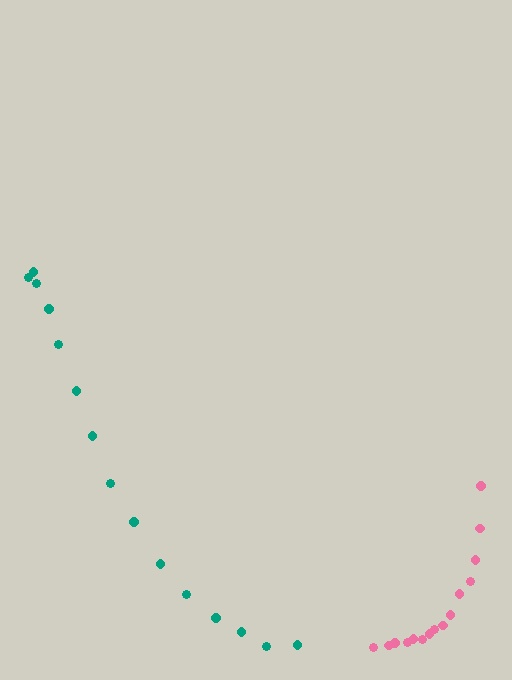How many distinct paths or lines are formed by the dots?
There are 2 distinct paths.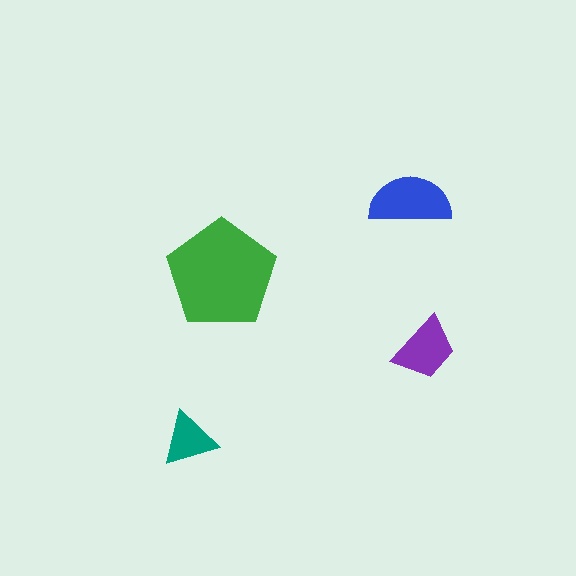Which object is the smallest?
The teal triangle.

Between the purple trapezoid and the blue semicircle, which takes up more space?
The blue semicircle.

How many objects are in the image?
There are 4 objects in the image.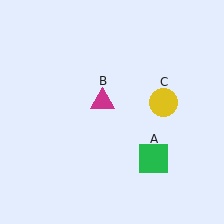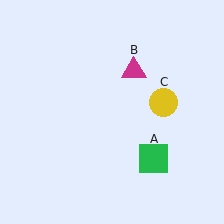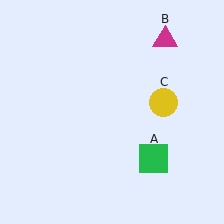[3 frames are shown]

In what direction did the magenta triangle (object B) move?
The magenta triangle (object B) moved up and to the right.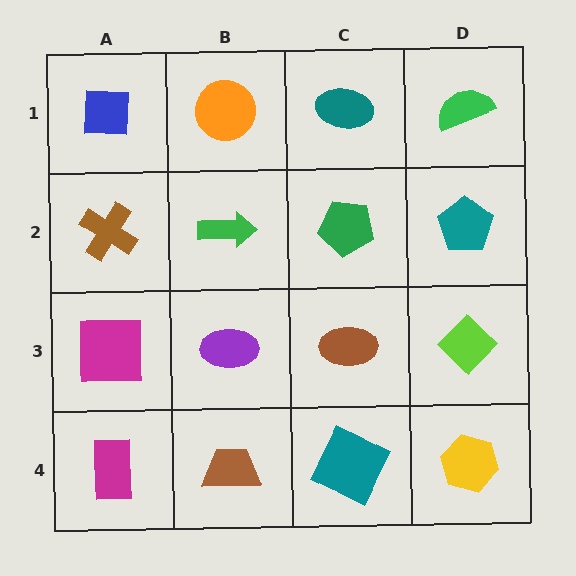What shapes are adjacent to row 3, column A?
A brown cross (row 2, column A), a magenta rectangle (row 4, column A), a purple ellipse (row 3, column B).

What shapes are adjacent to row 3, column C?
A green pentagon (row 2, column C), a teal square (row 4, column C), a purple ellipse (row 3, column B), a lime diamond (row 3, column D).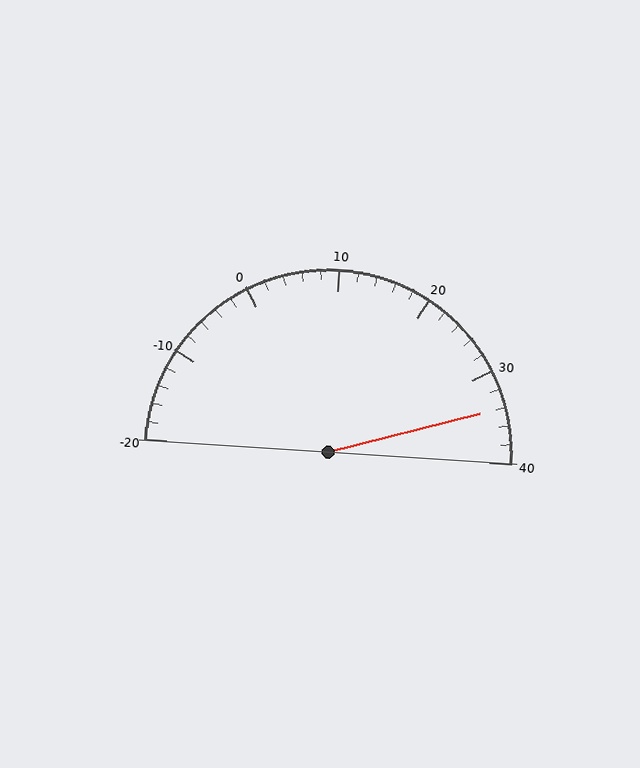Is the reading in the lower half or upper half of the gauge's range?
The reading is in the upper half of the range (-20 to 40).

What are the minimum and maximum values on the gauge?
The gauge ranges from -20 to 40.